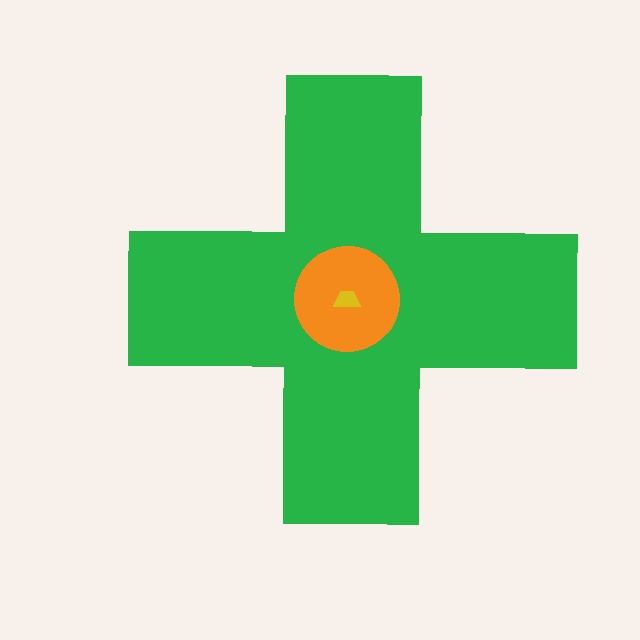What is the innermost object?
The yellow trapezoid.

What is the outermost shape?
The green cross.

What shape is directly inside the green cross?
The orange circle.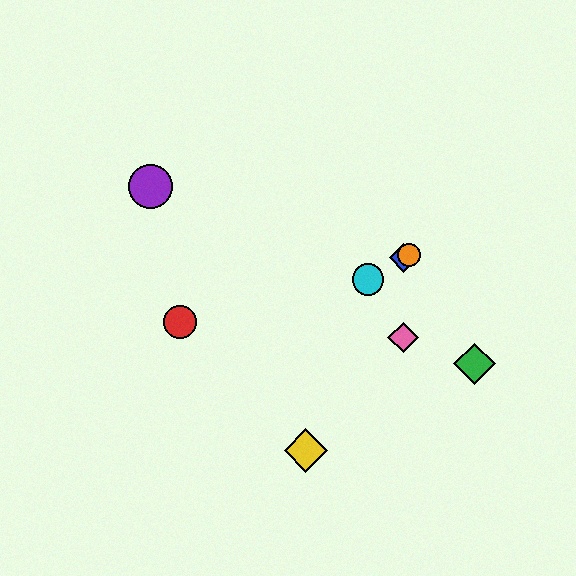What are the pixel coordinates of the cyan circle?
The cyan circle is at (368, 279).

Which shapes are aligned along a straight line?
The blue diamond, the orange circle, the cyan circle are aligned along a straight line.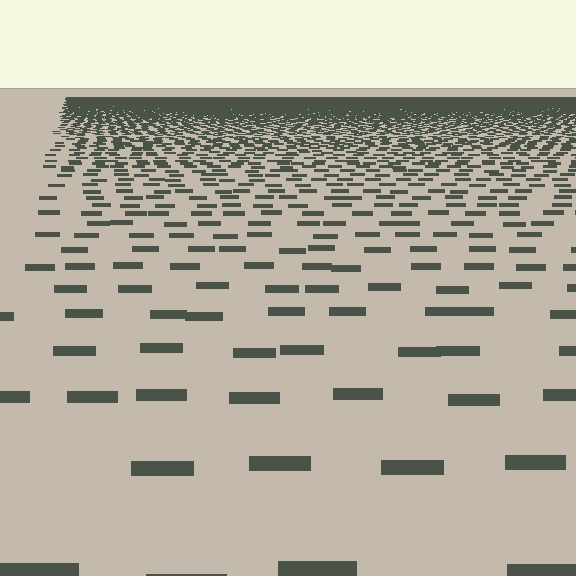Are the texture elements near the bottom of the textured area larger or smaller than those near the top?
Larger. Near the bottom, elements are closer to the viewer and appear at a bigger on-screen size.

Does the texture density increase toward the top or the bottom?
Density increases toward the top.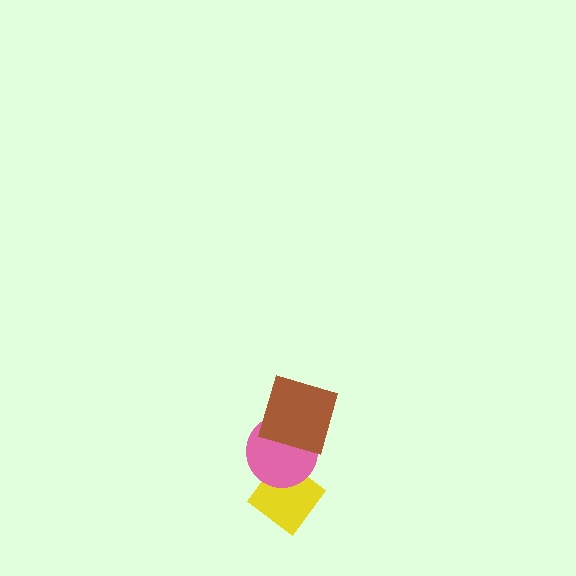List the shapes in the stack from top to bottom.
From top to bottom: the brown square, the pink circle, the yellow diamond.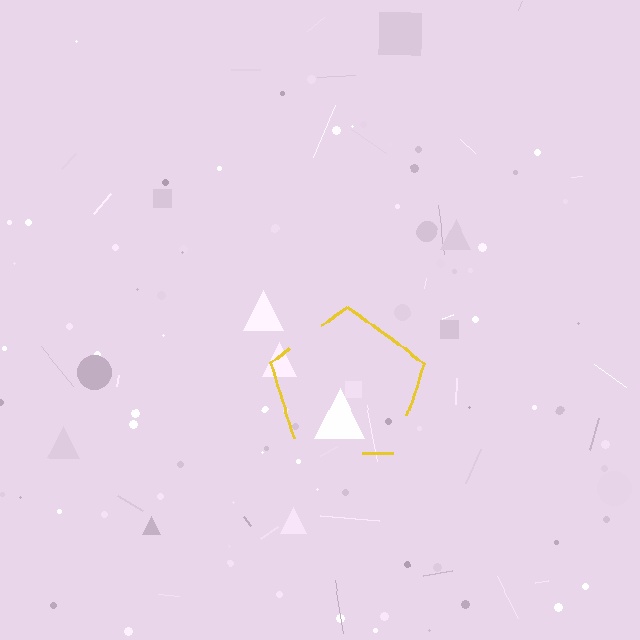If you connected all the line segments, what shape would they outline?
They would outline a pentagon.